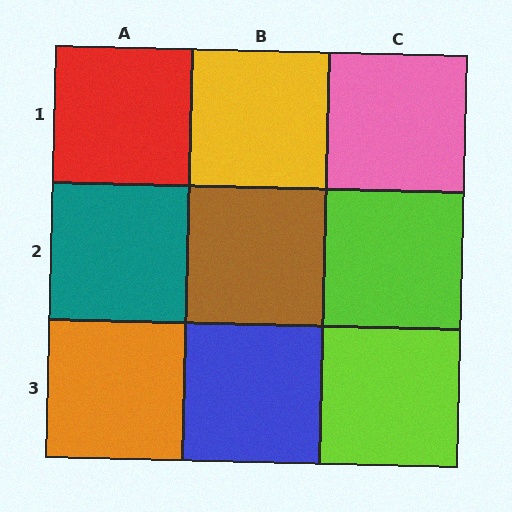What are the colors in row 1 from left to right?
Red, yellow, pink.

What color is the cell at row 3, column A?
Orange.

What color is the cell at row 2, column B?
Brown.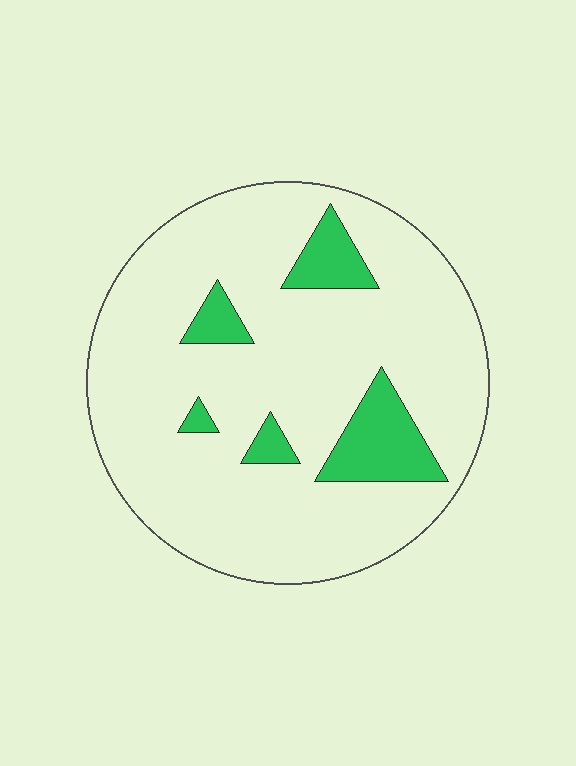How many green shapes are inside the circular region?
5.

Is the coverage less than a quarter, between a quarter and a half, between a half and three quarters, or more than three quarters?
Less than a quarter.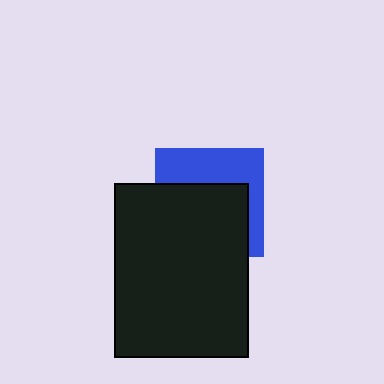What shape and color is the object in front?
The object in front is a black rectangle.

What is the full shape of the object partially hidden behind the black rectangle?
The partially hidden object is a blue square.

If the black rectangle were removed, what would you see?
You would see the complete blue square.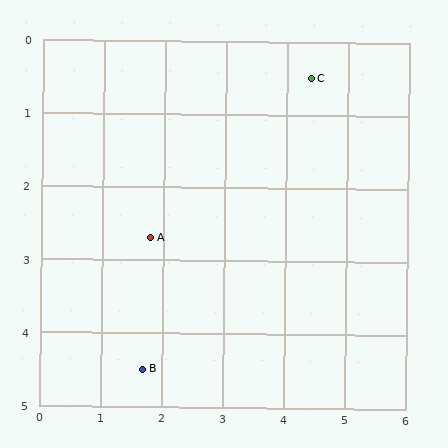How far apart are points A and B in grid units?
Points A and B are about 1.8 grid units apart.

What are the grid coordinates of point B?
Point B is at approximately (1.7, 4.5).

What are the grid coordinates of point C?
Point C is at approximately (4.4, 0.5).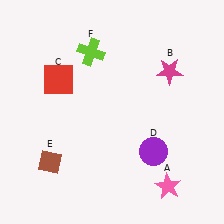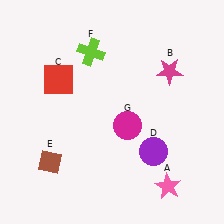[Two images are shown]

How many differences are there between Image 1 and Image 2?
There is 1 difference between the two images.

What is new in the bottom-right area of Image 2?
A magenta circle (G) was added in the bottom-right area of Image 2.